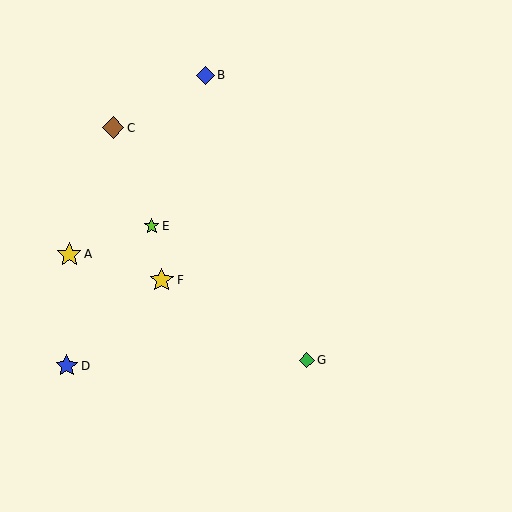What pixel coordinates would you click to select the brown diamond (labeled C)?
Click at (113, 128) to select the brown diamond C.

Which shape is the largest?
The yellow star (labeled A) is the largest.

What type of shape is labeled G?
Shape G is a green diamond.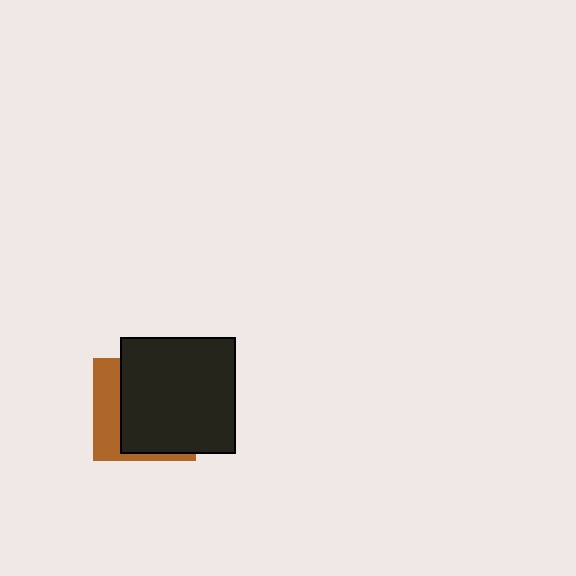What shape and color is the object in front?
The object in front is a black rectangle.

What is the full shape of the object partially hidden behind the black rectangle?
The partially hidden object is a brown square.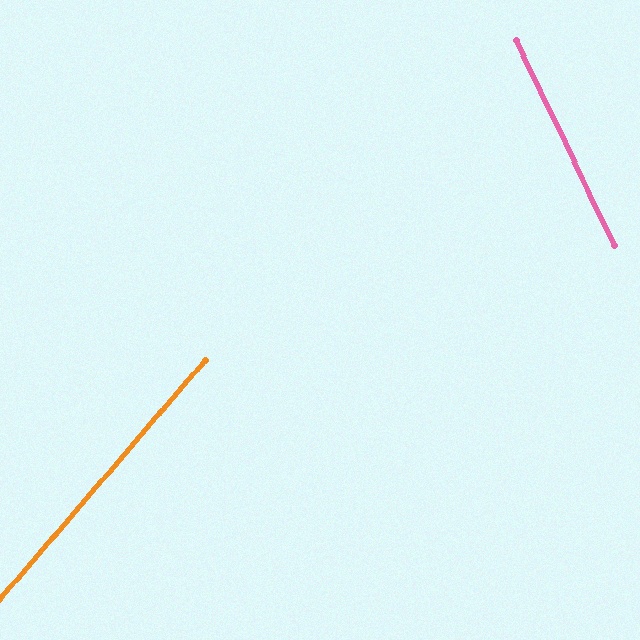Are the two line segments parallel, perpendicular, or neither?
Neither parallel nor perpendicular — they differ by about 66°.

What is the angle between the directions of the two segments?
Approximately 66 degrees.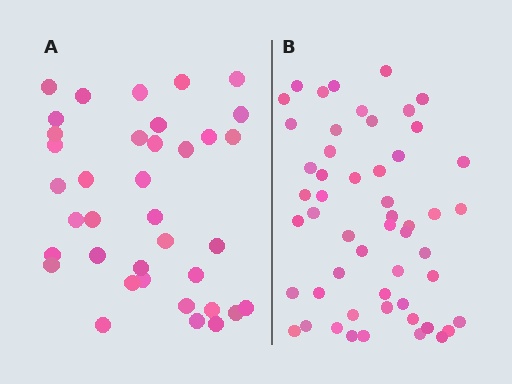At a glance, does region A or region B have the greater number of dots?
Region B (the right region) has more dots.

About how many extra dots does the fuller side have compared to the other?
Region B has approximately 15 more dots than region A.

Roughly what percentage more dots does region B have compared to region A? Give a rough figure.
About 45% more.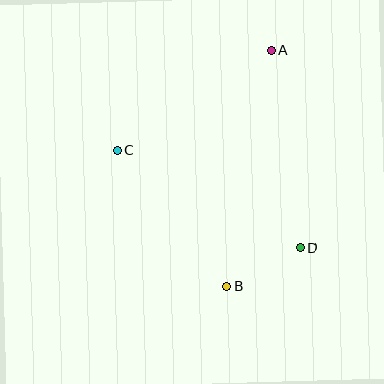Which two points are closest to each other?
Points B and D are closest to each other.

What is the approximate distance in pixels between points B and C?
The distance between B and C is approximately 175 pixels.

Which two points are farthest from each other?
Points A and B are farthest from each other.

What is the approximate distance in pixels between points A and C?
The distance between A and C is approximately 184 pixels.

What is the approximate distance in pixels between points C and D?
The distance between C and D is approximately 207 pixels.